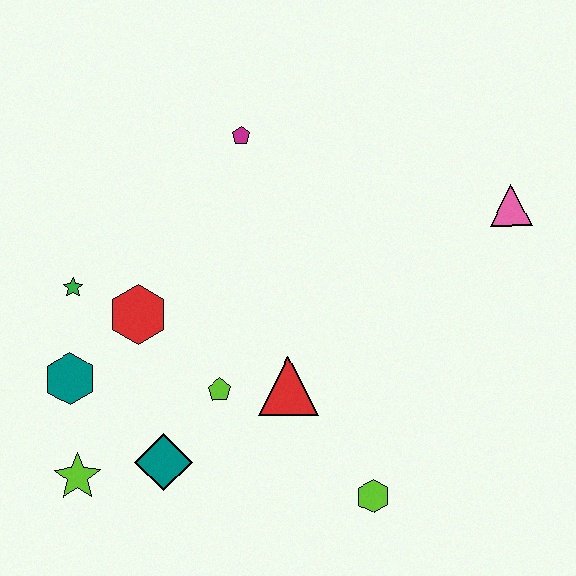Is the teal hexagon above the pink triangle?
No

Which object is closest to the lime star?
The teal diamond is closest to the lime star.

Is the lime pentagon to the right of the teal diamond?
Yes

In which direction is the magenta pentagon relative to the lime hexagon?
The magenta pentagon is above the lime hexagon.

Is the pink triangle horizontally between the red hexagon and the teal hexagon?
No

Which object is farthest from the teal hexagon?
The pink triangle is farthest from the teal hexagon.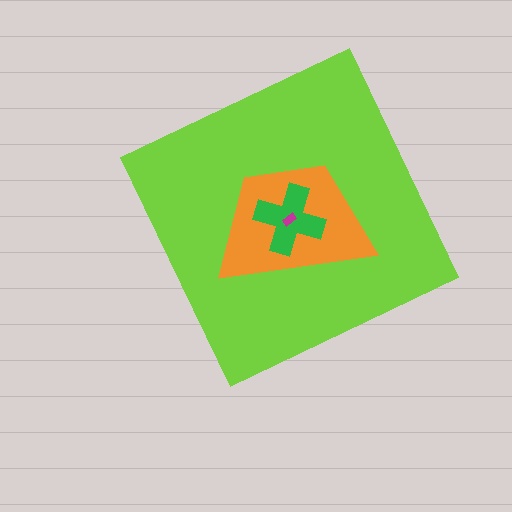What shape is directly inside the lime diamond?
The orange trapezoid.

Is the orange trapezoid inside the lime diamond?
Yes.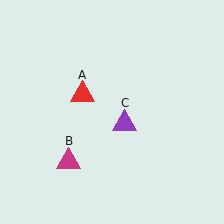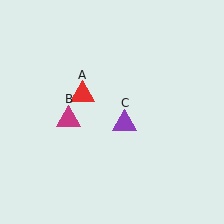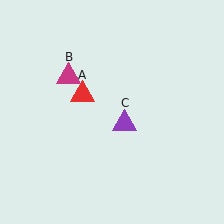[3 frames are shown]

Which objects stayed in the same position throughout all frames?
Red triangle (object A) and purple triangle (object C) remained stationary.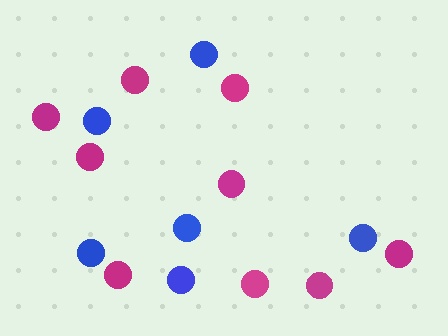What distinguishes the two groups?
There are 2 groups: one group of blue circles (6) and one group of magenta circles (9).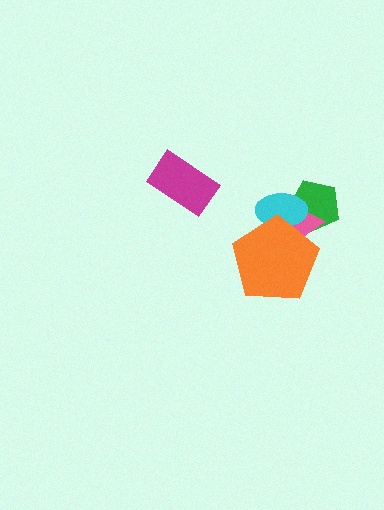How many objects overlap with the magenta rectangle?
0 objects overlap with the magenta rectangle.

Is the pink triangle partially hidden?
Yes, it is partially covered by another shape.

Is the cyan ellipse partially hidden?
Yes, it is partially covered by another shape.